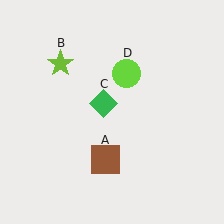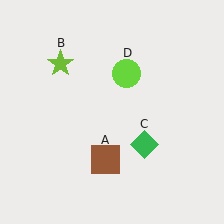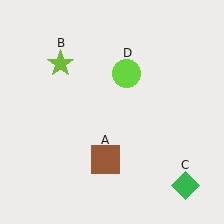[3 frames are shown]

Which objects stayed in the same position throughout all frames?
Brown square (object A) and lime star (object B) and lime circle (object D) remained stationary.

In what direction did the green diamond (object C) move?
The green diamond (object C) moved down and to the right.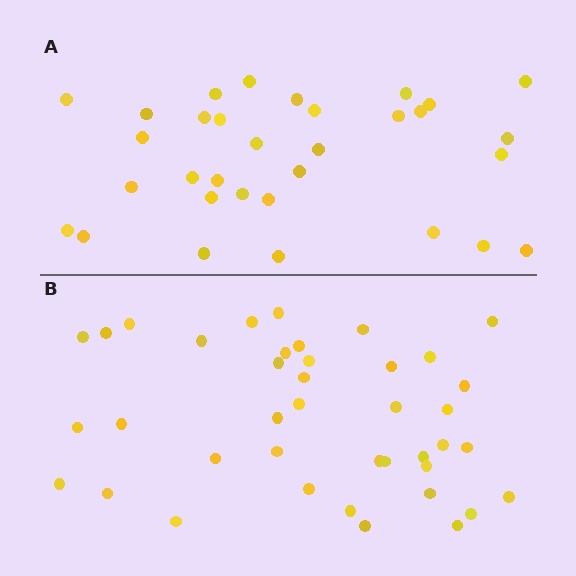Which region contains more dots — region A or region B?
Region B (the bottom region) has more dots.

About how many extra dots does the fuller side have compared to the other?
Region B has roughly 8 or so more dots than region A.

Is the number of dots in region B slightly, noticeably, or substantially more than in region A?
Region B has noticeably more, but not dramatically so. The ratio is roughly 1.2 to 1.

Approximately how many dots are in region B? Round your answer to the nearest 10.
About 40 dots.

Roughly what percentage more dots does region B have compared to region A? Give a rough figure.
About 25% more.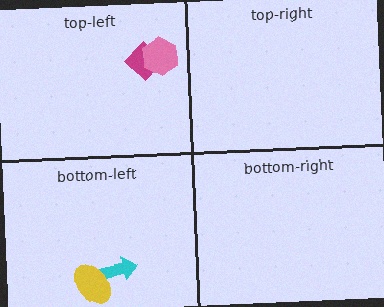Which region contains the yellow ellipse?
The bottom-left region.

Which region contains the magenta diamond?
The top-left region.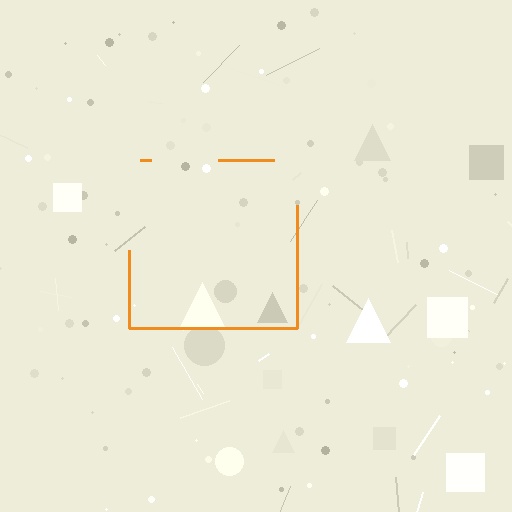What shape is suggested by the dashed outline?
The dashed outline suggests a square.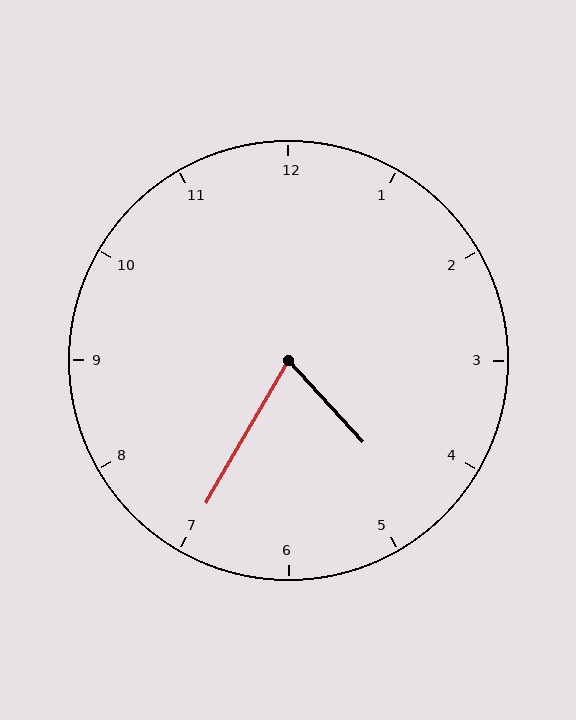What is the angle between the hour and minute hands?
Approximately 72 degrees.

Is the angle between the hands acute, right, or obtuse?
It is acute.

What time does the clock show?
4:35.